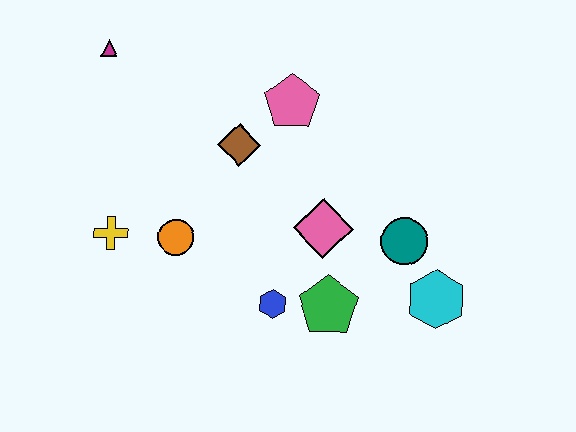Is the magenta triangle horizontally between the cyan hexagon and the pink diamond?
No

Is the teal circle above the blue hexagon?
Yes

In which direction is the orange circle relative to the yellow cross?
The orange circle is to the right of the yellow cross.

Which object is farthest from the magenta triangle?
The cyan hexagon is farthest from the magenta triangle.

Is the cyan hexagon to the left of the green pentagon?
No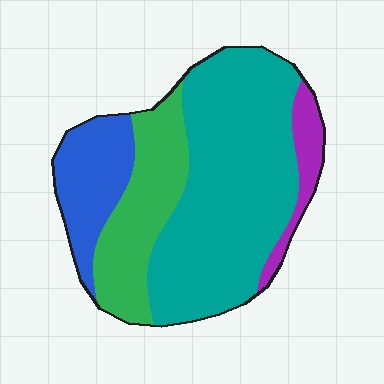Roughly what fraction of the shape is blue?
Blue covers roughly 15% of the shape.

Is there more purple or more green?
Green.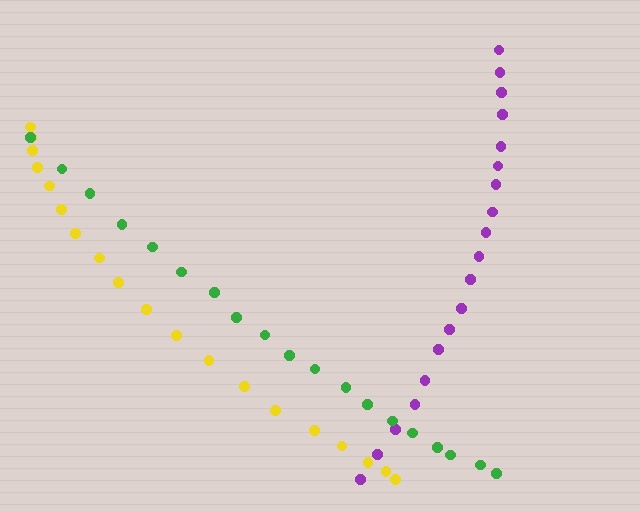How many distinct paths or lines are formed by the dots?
There are 3 distinct paths.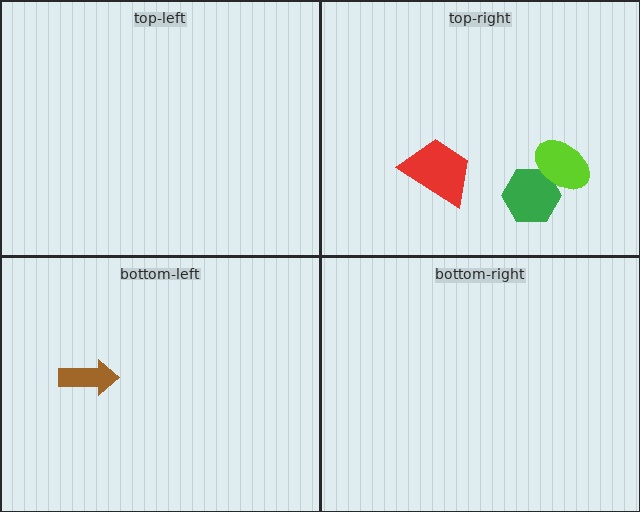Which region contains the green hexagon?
The top-right region.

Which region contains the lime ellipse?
The top-right region.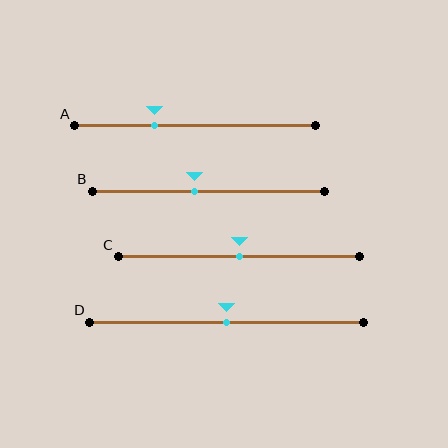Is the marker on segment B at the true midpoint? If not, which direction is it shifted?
No, the marker on segment B is shifted to the left by about 6% of the segment length.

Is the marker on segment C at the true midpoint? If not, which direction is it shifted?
Yes, the marker on segment C is at the true midpoint.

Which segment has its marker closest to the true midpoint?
Segment C has its marker closest to the true midpoint.